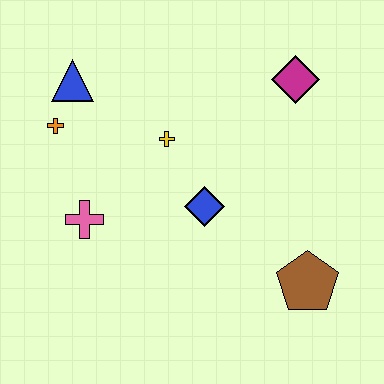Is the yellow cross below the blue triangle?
Yes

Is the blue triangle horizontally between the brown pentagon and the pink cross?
No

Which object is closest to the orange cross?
The blue triangle is closest to the orange cross.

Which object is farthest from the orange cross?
The brown pentagon is farthest from the orange cross.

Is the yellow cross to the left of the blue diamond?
Yes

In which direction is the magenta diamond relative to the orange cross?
The magenta diamond is to the right of the orange cross.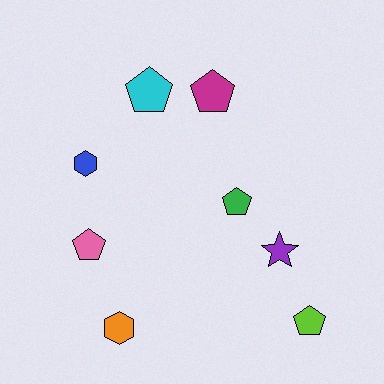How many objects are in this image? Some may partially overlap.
There are 8 objects.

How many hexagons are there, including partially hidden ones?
There are 2 hexagons.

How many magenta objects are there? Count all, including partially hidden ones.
There is 1 magenta object.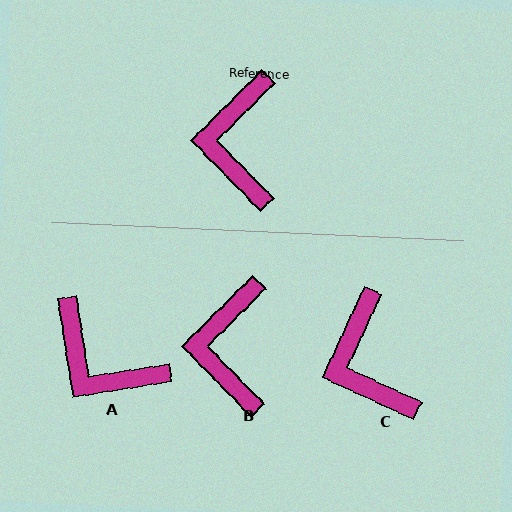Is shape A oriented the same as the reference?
No, it is off by about 54 degrees.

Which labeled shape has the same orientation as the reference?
B.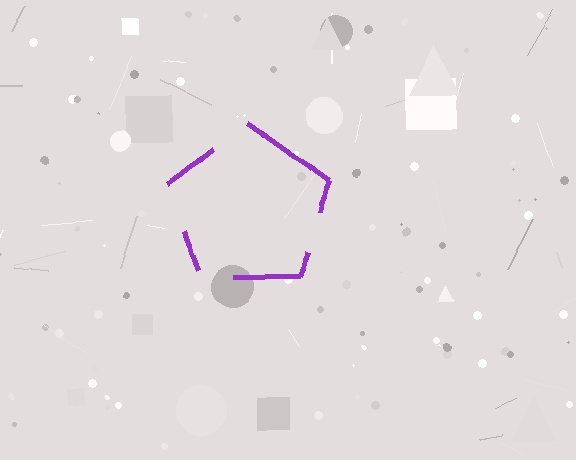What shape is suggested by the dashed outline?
The dashed outline suggests a pentagon.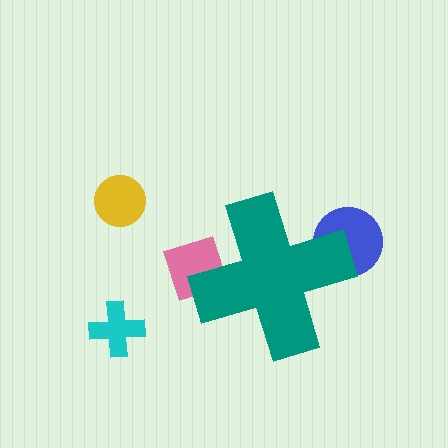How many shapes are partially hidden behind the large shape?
2 shapes are partially hidden.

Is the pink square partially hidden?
Yes, the pink square is partially hidden behind the teal cross.